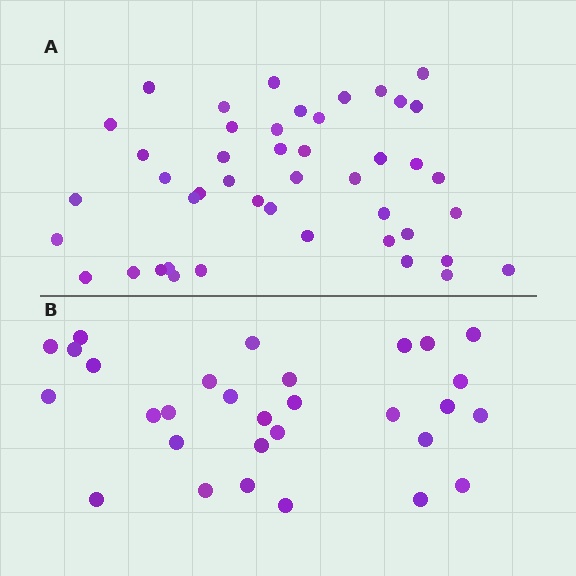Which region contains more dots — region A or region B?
Region A (the top region) has more dots.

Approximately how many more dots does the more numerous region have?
Region A has approximately 15 more dots than region B.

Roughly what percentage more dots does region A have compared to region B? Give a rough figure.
About 50% more.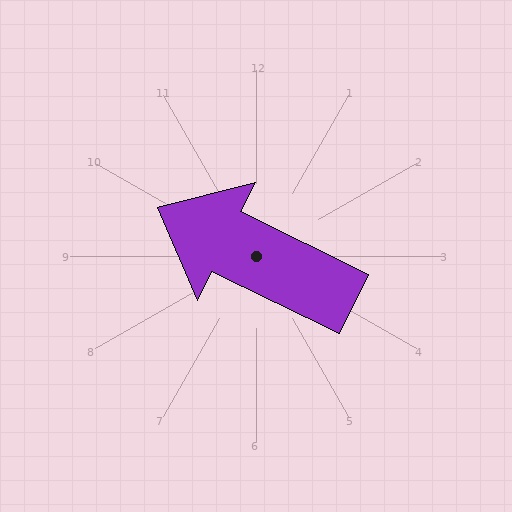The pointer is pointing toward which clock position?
Roughly 10 o'clock.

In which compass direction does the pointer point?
Northwest.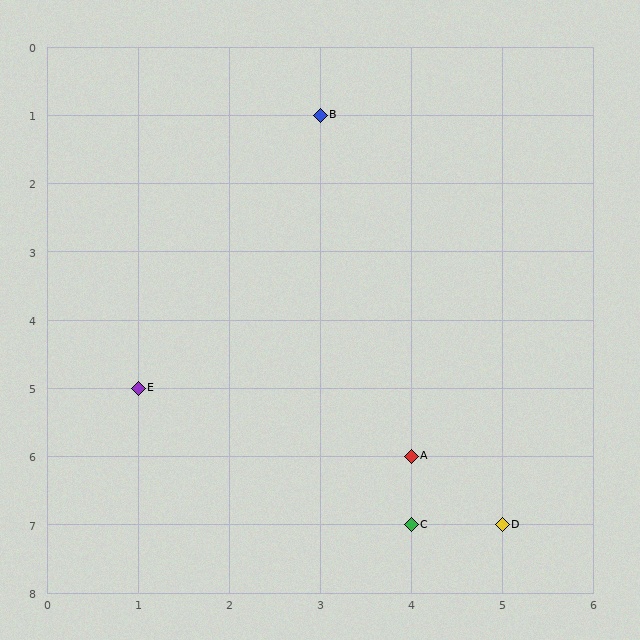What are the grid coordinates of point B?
Point B is at grid coordinates (3, 1).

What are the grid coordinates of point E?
Point E is at grid coordinates (1, 5).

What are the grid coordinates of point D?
Point D is at grid coordinates (5, 7).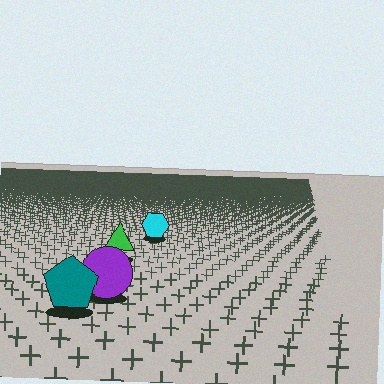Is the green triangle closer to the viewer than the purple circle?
No. The purple circle is closer — you can tell from the texture gradient: the ground texture is coarser near it.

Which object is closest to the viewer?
The teal pentagon is closest. The texture marks near it are larger and more spread out.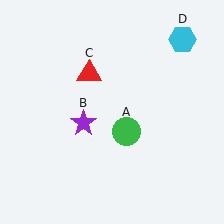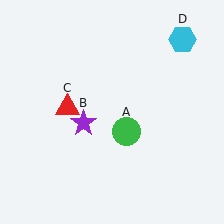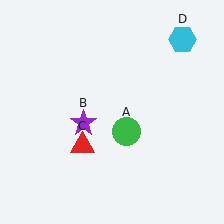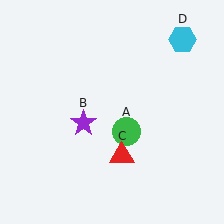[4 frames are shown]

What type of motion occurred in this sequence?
The red triangle (object C) rotated counterclockwise around the center of the scene.